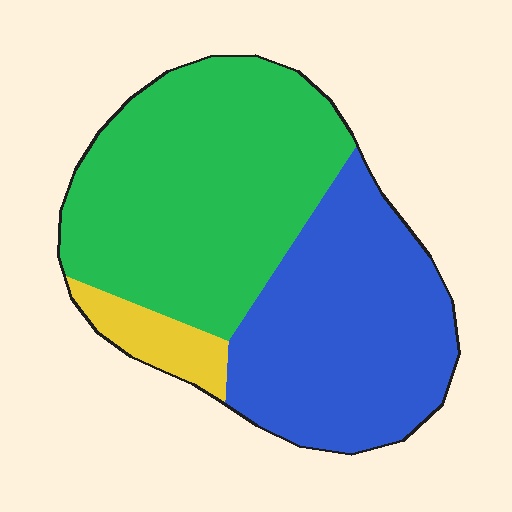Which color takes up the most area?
Green, at roughly 50%.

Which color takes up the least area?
Yellow, at roughly 5%.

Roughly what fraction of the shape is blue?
Blue covers about 40% of the shape.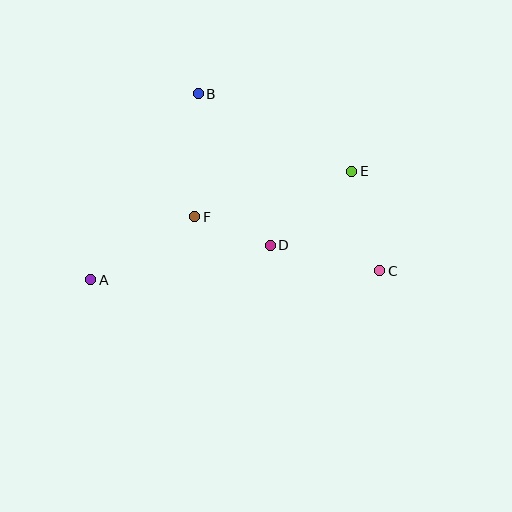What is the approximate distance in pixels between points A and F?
The distance between A and F is approximately 122 pixels.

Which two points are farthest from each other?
Points A and C are farthest from each other.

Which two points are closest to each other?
Points D and F are closest to each other.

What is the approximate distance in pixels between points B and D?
The distance between B and D is approximately 168 pixels.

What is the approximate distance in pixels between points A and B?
The distance between A and B is approximately 215 pixels.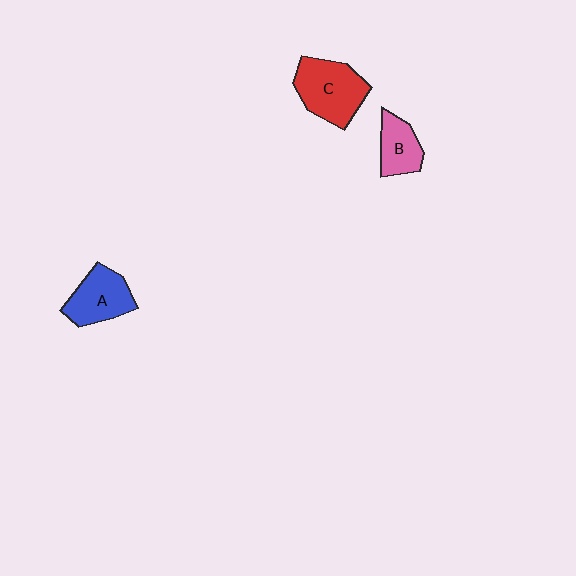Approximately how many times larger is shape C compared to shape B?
Approximately 1.7 times.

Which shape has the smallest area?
Shape B (pink).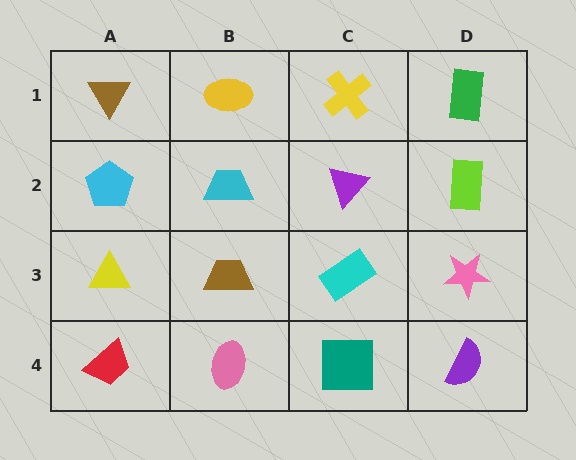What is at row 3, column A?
A yellow triangle.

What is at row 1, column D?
A green rectangle.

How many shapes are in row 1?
4 shapes.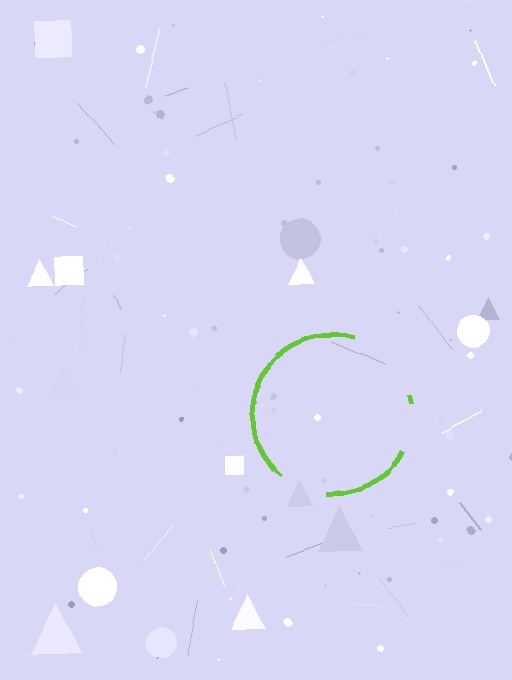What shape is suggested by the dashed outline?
The dashed outline suggests a circle.